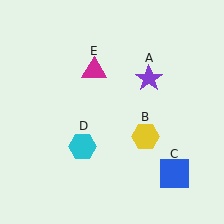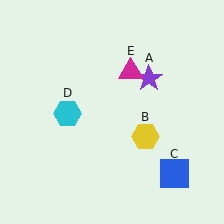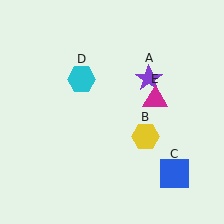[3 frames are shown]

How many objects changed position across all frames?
2 objects changed position: cyan hexagon (object D), magenta triangle (object E).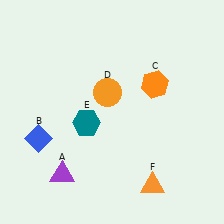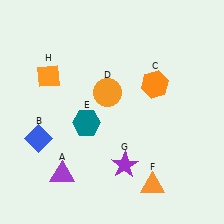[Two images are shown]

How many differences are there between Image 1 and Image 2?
There are 2 differences between the two images.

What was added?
A purple star (G), an orange diamond (H) were added in Image 2.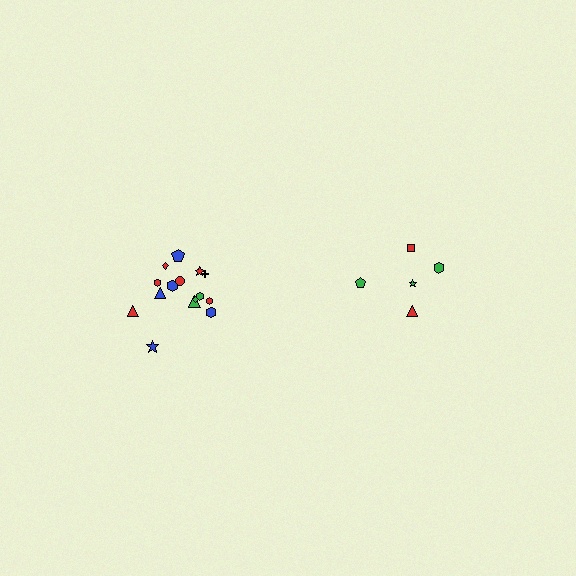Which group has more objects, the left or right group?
The left group.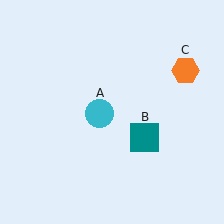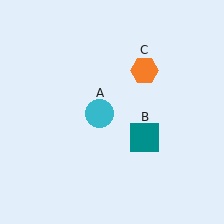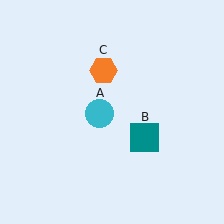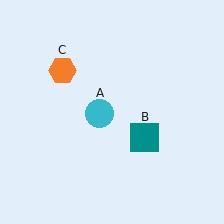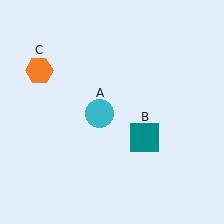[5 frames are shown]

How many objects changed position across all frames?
1 object changed position: orange hexagon (object C).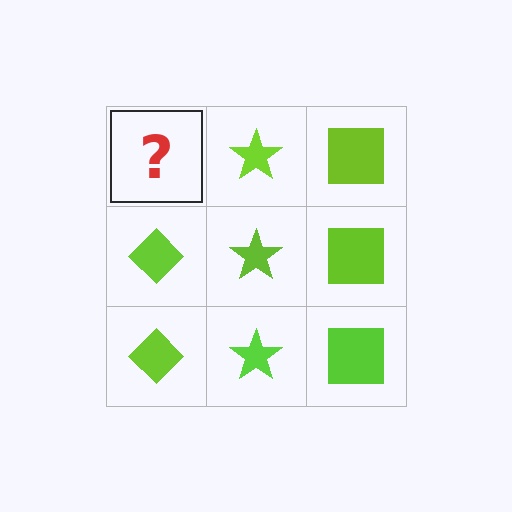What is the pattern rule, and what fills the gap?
The rule is that each column has a consistent shape. The gap should be filled with a lime diamond.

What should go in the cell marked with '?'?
The missing cell should contain a lime diamond.